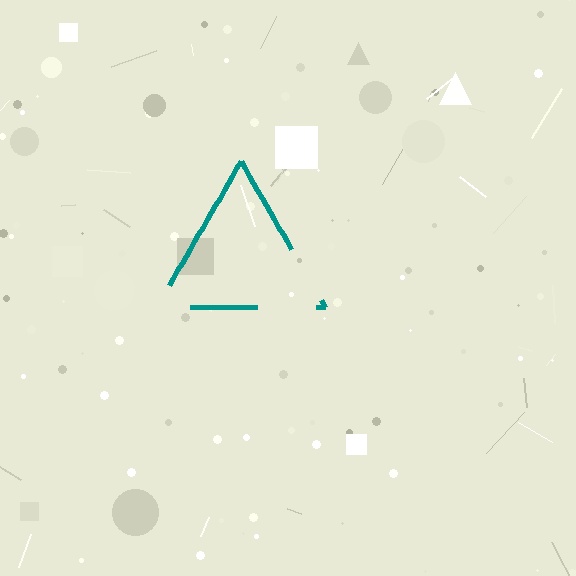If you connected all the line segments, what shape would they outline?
They would outline a triangle.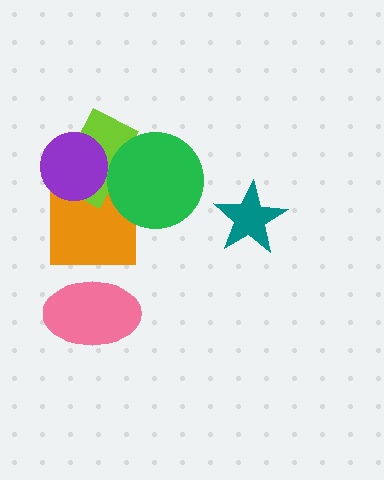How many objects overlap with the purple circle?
2 objects overlap with the purple circle.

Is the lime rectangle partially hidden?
Yes, it is partially covered by another shape.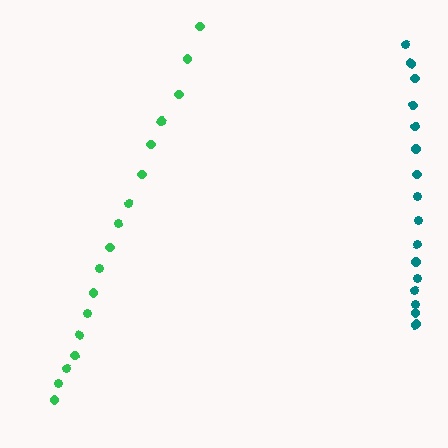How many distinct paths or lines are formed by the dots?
There are 2 distinct paths.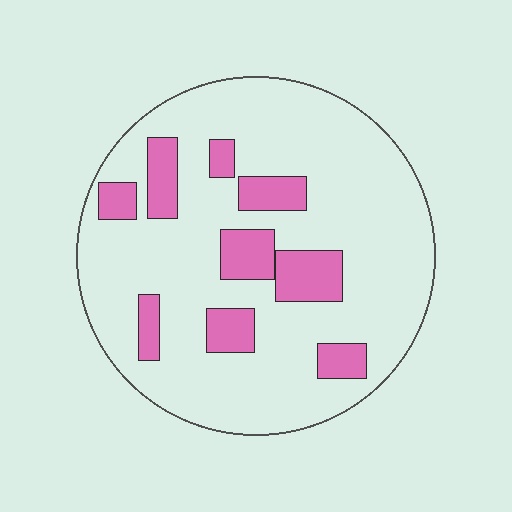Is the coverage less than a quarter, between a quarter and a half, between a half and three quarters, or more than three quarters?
Less than a quarter.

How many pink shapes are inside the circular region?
9.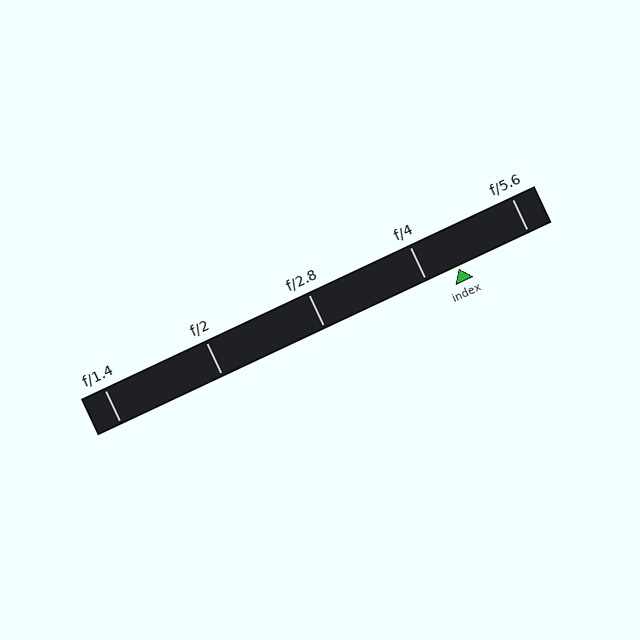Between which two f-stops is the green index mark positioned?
The index mark is between f/4 and f/5.6.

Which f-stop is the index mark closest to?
The index mark is closest to f/4.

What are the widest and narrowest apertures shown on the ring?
The widest aperture shown is f/1.4 and the narrowest is f/5.6.